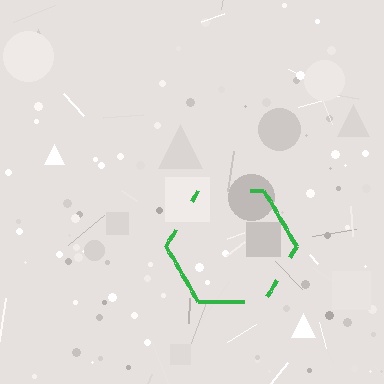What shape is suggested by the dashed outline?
The dashed outline suggests a hexagon.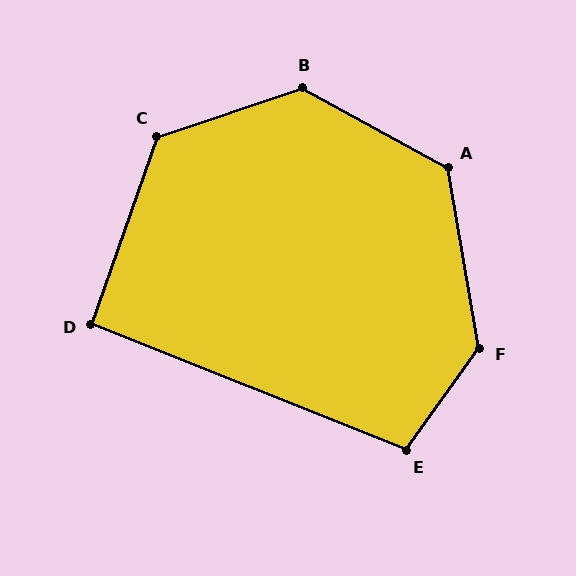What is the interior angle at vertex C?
Approximately 128 degrees (obtuse).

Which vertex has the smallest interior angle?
D, at approximately 92 degrees.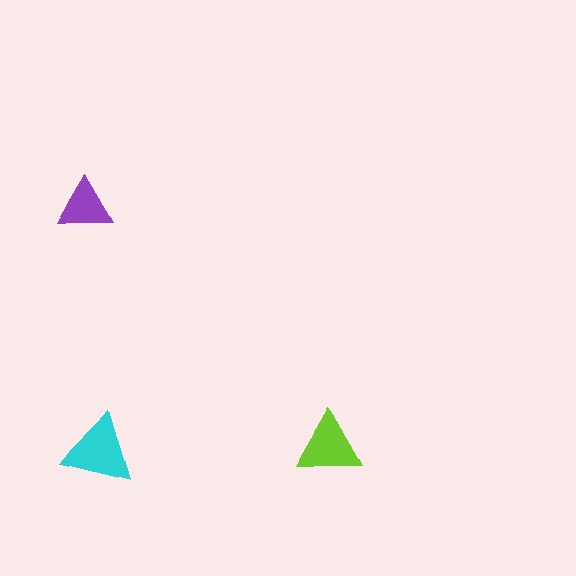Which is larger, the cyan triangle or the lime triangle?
The cyan one.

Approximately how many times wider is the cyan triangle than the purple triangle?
About 1.5 times wider.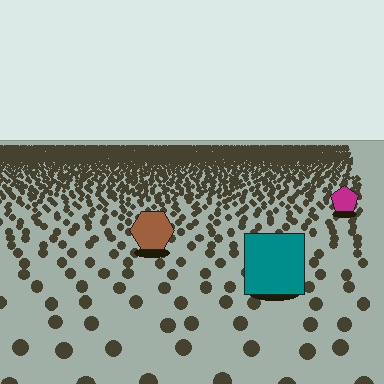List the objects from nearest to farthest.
From nearest to farthest: the teal square, the brown hexagon, the magenta pentagon.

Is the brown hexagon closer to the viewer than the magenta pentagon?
Yes. The brown hexagon is closer — you can tell from the texture gradient: the ground texture is coarser near it.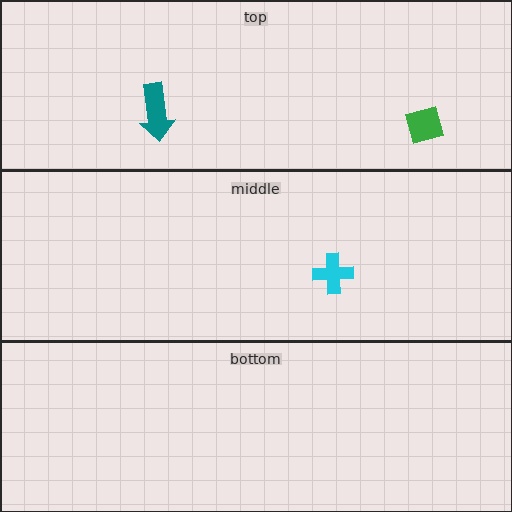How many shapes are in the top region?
2.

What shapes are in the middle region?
The cyan cross.